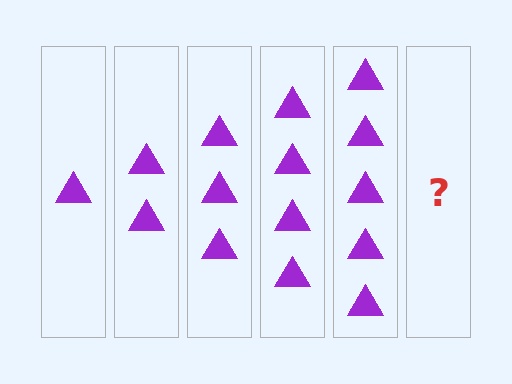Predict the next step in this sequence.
The next step is 6 triangles.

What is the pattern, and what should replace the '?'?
The pattern is that each step adds one more triangle. The '?' should be 6 triangles.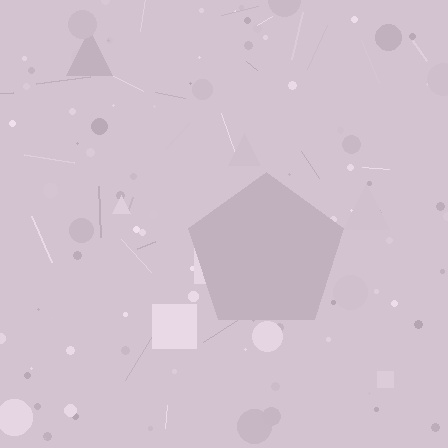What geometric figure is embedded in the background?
A pentagon is embedded in the background.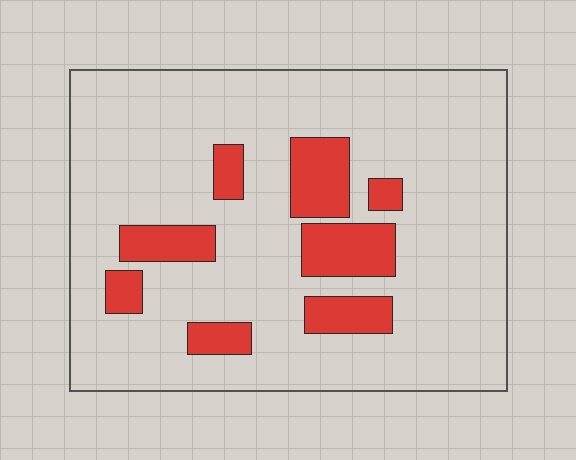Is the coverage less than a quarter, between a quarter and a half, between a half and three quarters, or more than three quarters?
Less than a quarter.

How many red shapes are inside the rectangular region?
8.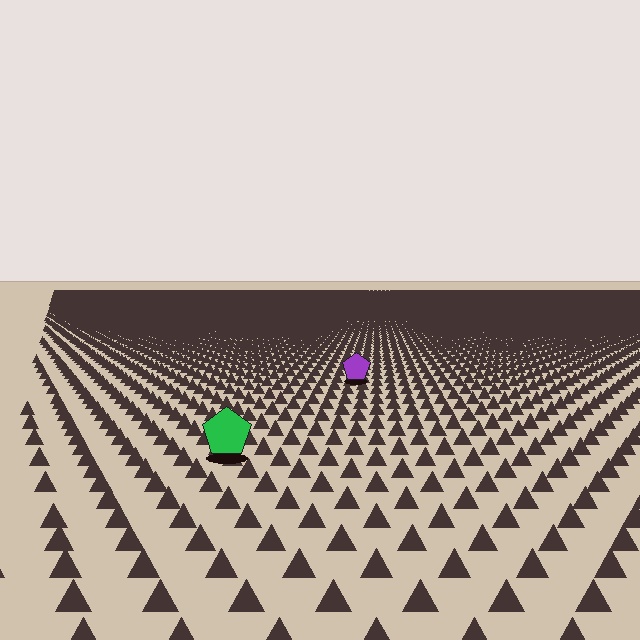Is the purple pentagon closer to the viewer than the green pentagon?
No. The green pentagon is closer — you can tell from the texture gradient: the ground texture is coarser near it.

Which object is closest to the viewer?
The green pentagon is closest. The texture marks near it are larger and more spread out.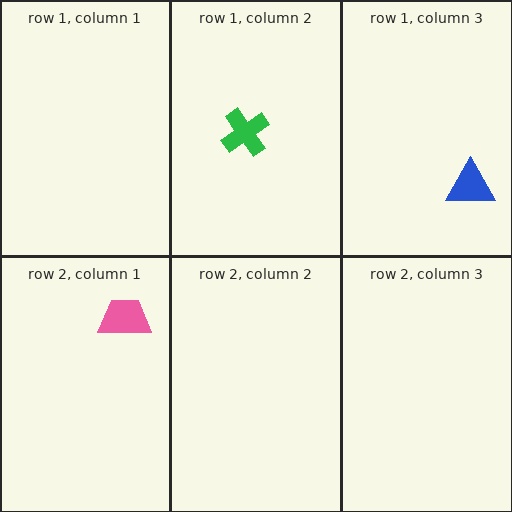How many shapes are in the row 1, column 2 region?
1.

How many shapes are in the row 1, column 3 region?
1.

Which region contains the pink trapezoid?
The row 2, column 1 region.